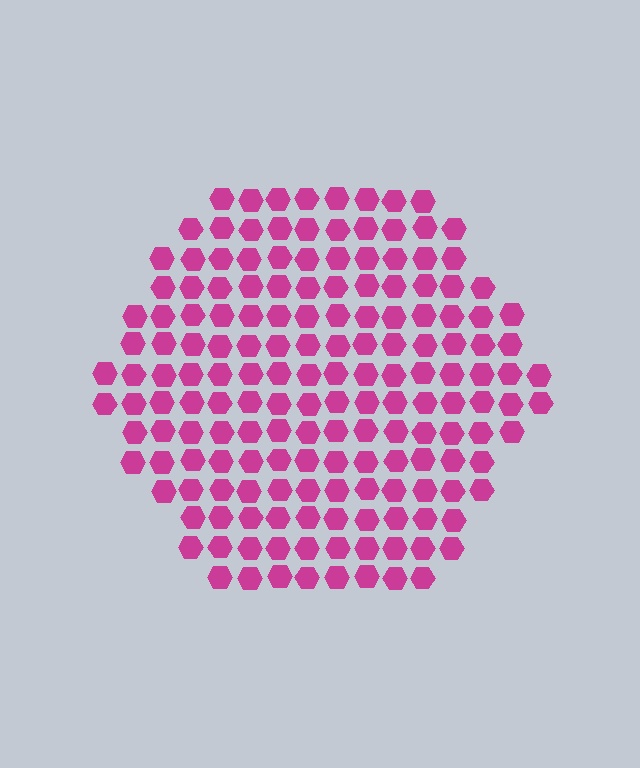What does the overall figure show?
The overall figure shows a hexagon.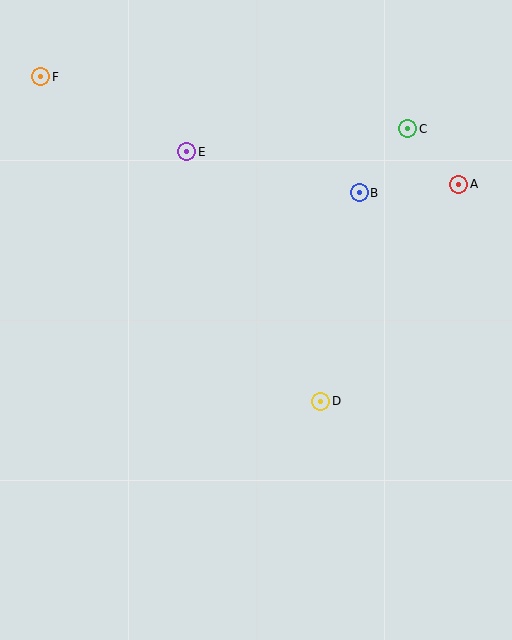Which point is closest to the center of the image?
Point D at (321, 401) is closest to the center.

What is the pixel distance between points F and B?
The distance between F and B is 339 pixels.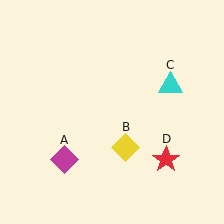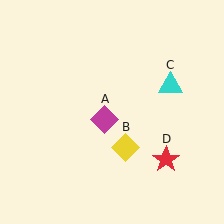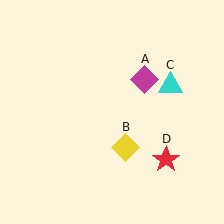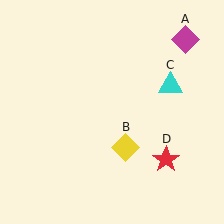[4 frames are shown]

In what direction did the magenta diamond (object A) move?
The magenta diamond (object A) moved up and to the right.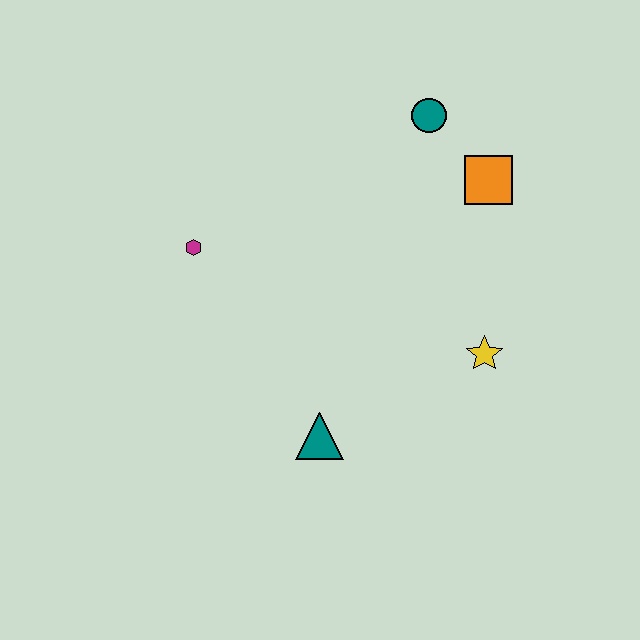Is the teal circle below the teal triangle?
No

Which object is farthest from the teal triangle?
The teal circle is farthest from the teal triangle.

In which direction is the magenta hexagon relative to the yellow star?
The magenta hexagon is to the left of the yellow star.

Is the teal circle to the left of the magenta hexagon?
No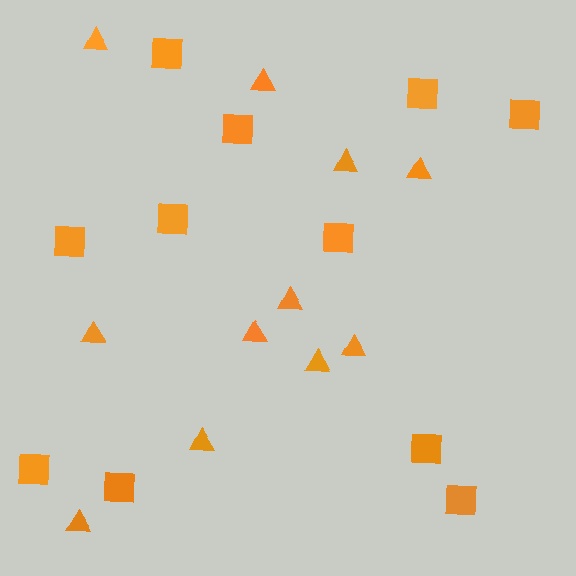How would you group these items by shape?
There are 2 groups: one group of squares (11) and one group of triangles (11).